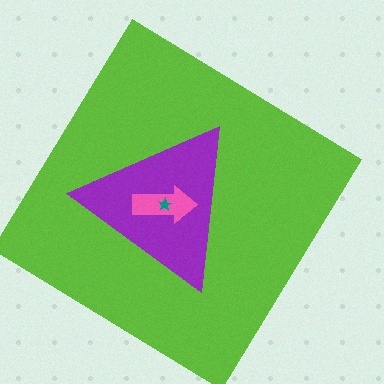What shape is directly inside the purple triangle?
The pink arrow.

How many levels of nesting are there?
4.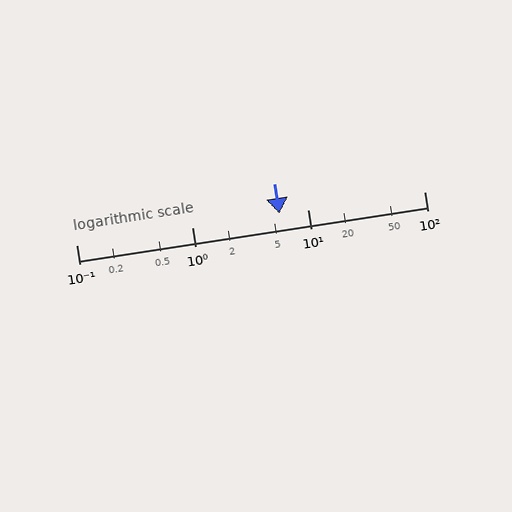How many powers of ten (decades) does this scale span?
The scale spans 3 decades, from 0.1 to 100.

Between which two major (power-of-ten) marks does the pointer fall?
The pointer is between 1 and 10.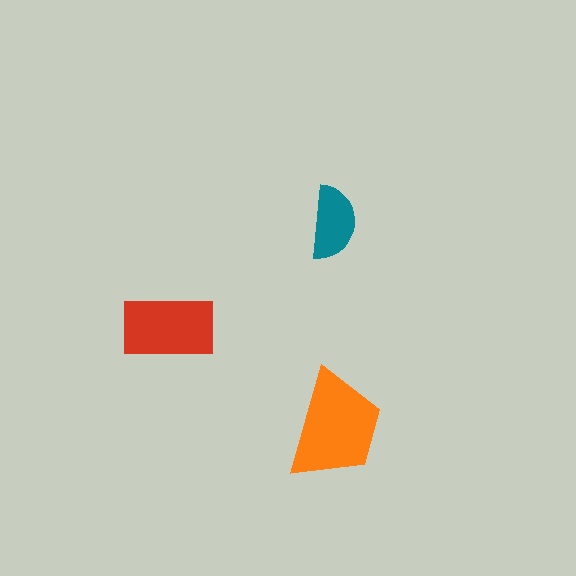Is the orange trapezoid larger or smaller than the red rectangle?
Larger.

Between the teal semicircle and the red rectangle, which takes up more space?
The red rectangle.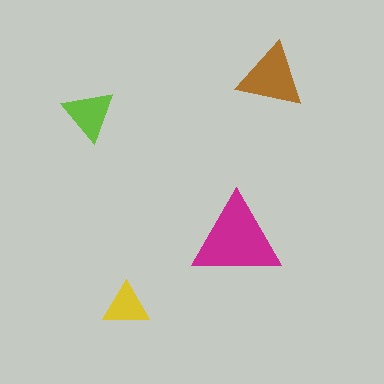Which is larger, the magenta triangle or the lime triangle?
The magenta one.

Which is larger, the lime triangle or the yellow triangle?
The lime one.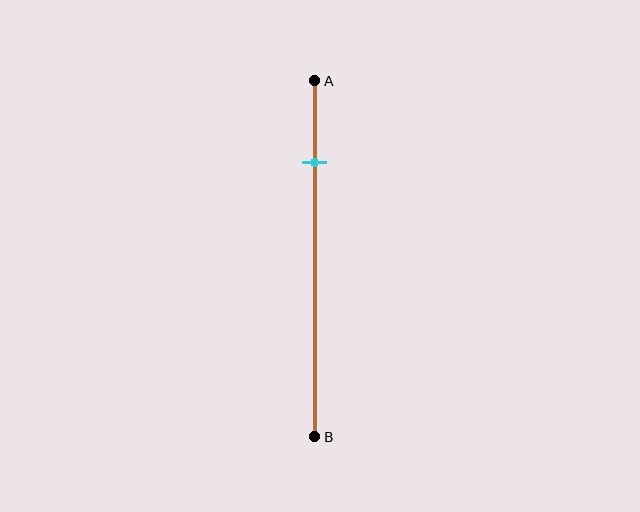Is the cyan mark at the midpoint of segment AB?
No, the mark is at about 25% from A, not at the 50% midpoint.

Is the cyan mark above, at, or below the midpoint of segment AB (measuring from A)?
The cyan mark is above the midpoint of segment AB.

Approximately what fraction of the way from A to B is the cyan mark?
The cyan mark is approximately 25% of the way from A to B.